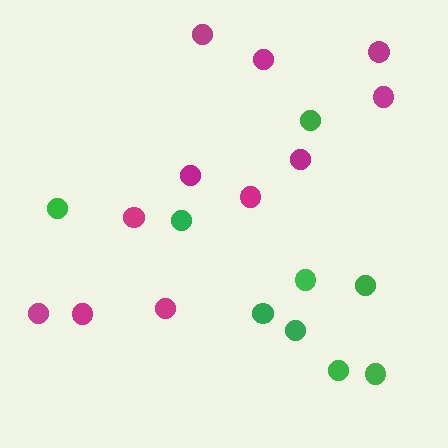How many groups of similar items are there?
There are 2 groups: one group of green circles (9) and one group of magenta circles (11).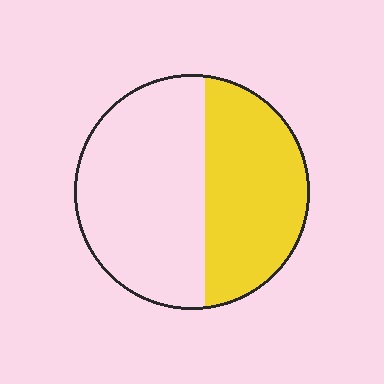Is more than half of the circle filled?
No.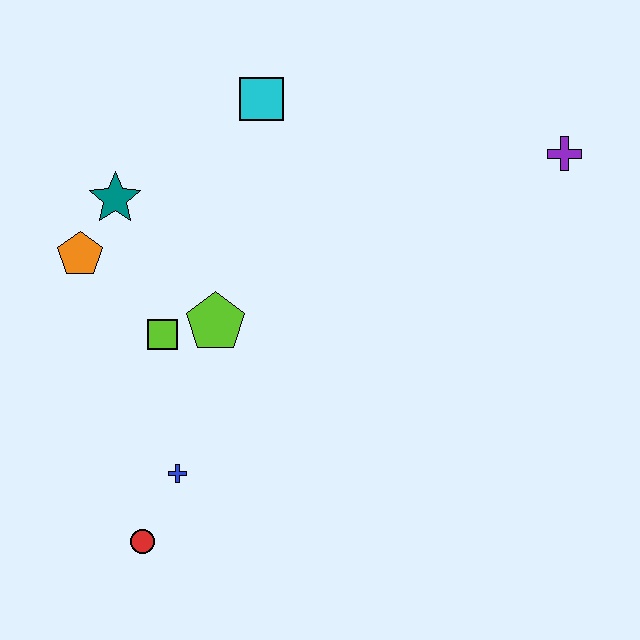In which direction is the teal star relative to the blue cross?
The teal star is above the blue cross.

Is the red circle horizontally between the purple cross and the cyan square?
No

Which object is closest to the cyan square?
The teal star is closest to the cyan square.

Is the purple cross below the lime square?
No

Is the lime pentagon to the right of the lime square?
Yes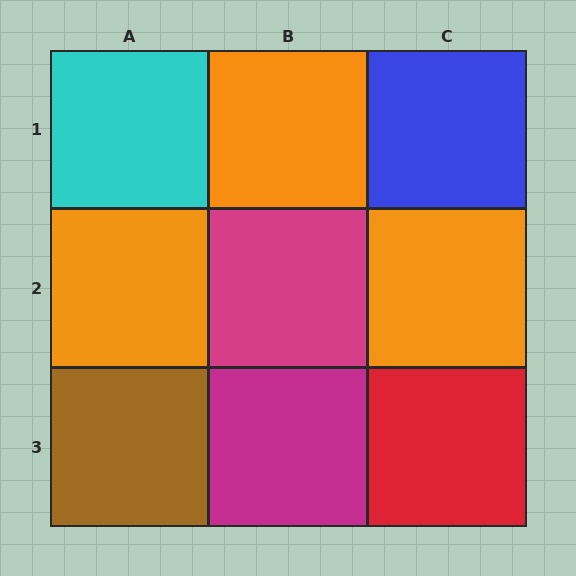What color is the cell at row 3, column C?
Red.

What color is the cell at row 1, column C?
Blue.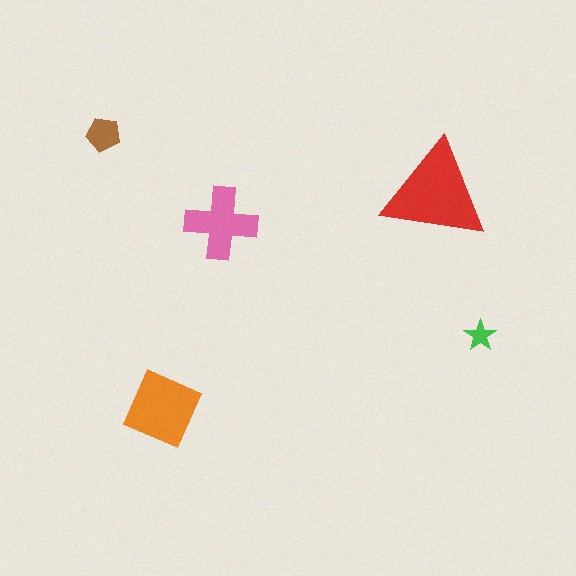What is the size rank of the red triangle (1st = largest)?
1st.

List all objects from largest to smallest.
The red triangle, the orange diamond, the pink cross, the brown pentagon, the green star.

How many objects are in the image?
There are 5 objects in the image.